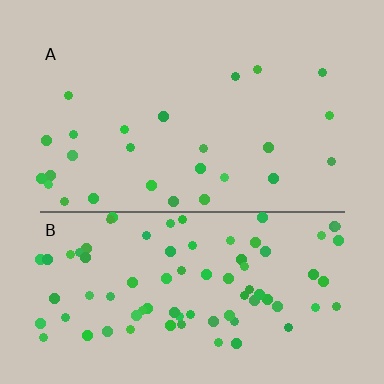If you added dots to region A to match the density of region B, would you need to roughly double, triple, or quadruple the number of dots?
Approximately triple.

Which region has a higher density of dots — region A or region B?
B (the bottom).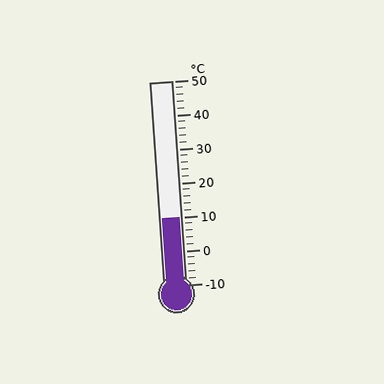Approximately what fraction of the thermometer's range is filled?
The thermometer is filled to approximately 35% of its range.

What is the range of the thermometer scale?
The thermometer scale ranges from -10°C to 50°C.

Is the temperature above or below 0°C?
The temperature is above 0°C.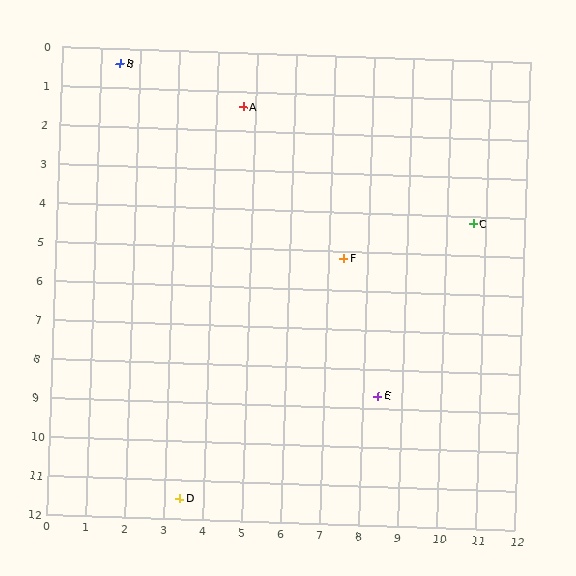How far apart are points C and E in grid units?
Points C and E are about 5.1 grid units apart.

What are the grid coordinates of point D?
Point D is at approximately (3.4, 11.5).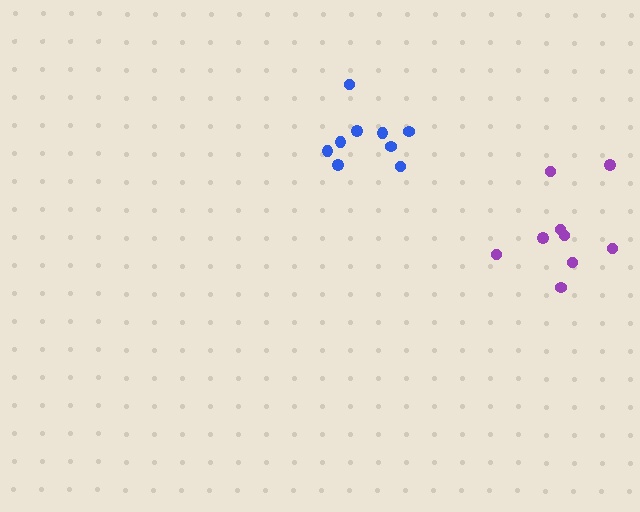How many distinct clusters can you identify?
There are 2 distinct clusters.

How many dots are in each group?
Group 1: 9 dots, Group 2: 9 dots (18 total).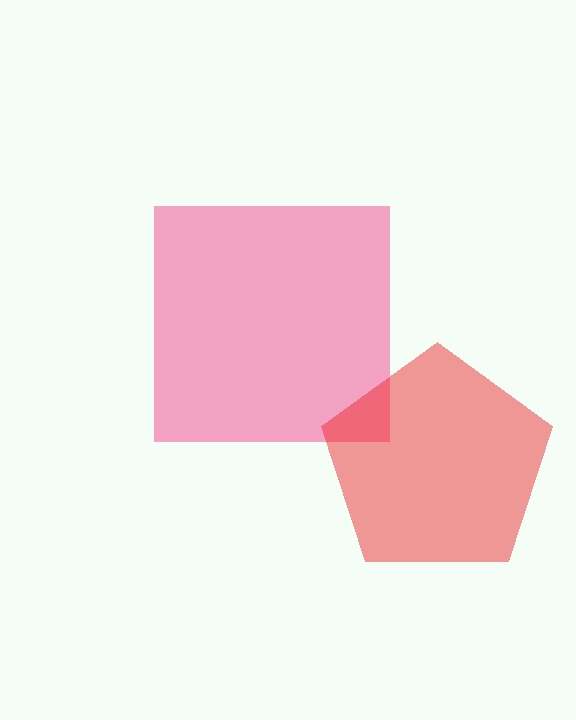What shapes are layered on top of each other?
The layered shapes are: a pink square, a red pentagon.